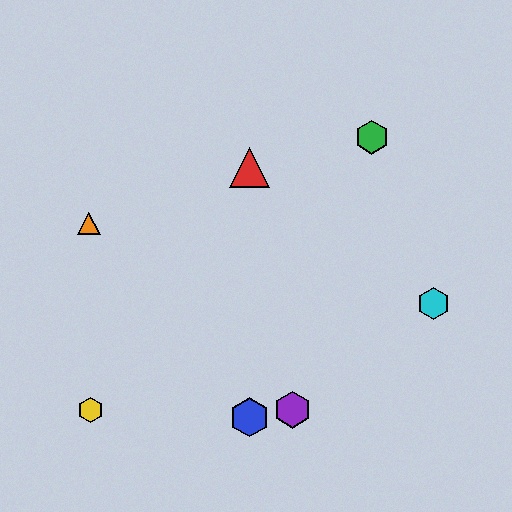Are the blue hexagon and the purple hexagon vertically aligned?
No, the blue hexagon is at x≈249 and the purple hexagon is at x≈293.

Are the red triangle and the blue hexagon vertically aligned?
Yes, both are at x≈249.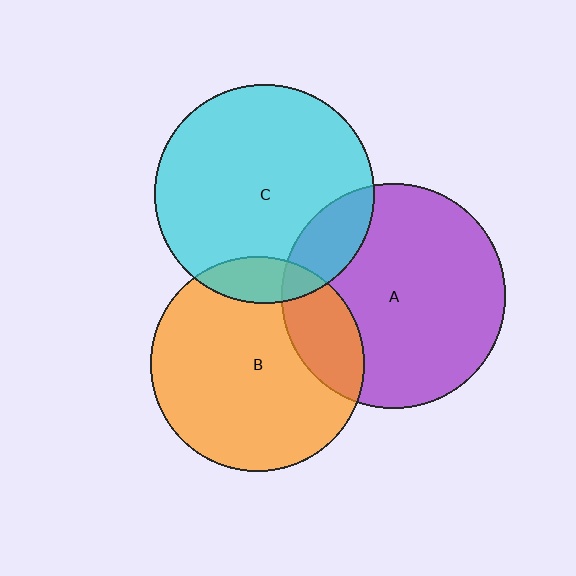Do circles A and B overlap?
Yes.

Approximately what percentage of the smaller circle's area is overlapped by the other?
Approximately 20%.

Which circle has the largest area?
Circle A (purple).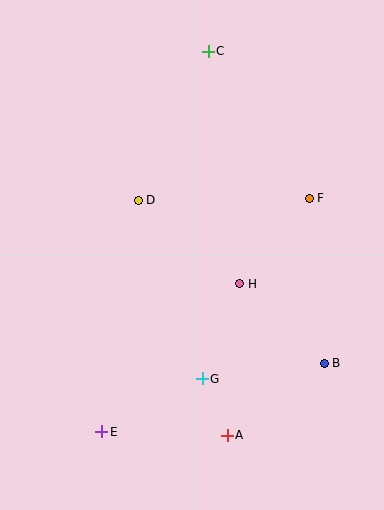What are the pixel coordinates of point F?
Point F is at (309, 198).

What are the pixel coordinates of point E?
Point E is at (102, 432).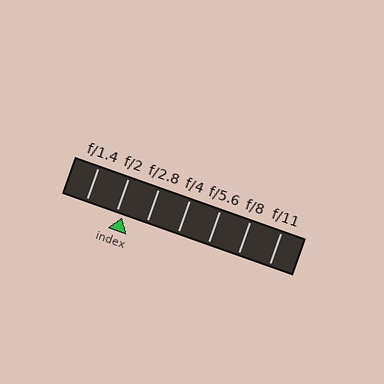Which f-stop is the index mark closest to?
The index mark is closest to f/2.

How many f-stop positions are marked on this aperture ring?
There are 7 f-stop positions marked.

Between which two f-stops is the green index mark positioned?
The index mark is between f/2 and f/2.8.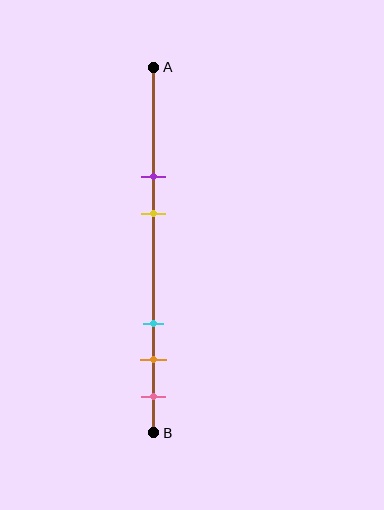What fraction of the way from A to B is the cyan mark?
The cyan mark is approximately 70% (0.7) of the way from A to B.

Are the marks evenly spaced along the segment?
No, the marks are not evenly spaced.